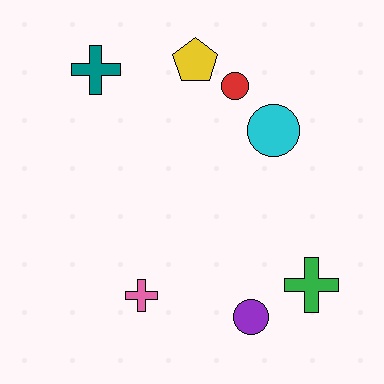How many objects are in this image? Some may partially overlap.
There are 7 objects.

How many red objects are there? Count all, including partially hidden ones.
There is 1 red object.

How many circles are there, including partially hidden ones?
There are 3 circles.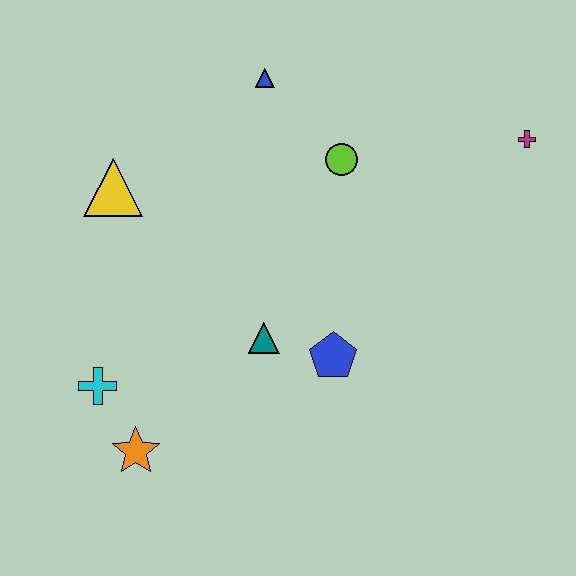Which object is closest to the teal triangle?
The blue pentagon is closest to the teal triangle.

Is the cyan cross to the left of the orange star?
Yes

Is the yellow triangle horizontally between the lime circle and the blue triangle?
No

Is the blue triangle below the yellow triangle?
No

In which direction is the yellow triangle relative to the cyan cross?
The yellow triangle is above the cyan cross.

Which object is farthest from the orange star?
The magenta cross is farthest from the orange star.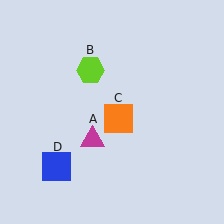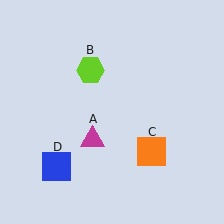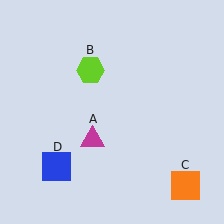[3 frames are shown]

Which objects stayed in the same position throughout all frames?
Magenta triangle (object A) and lime hexagon (object B) and blue square (object D) remained stationary.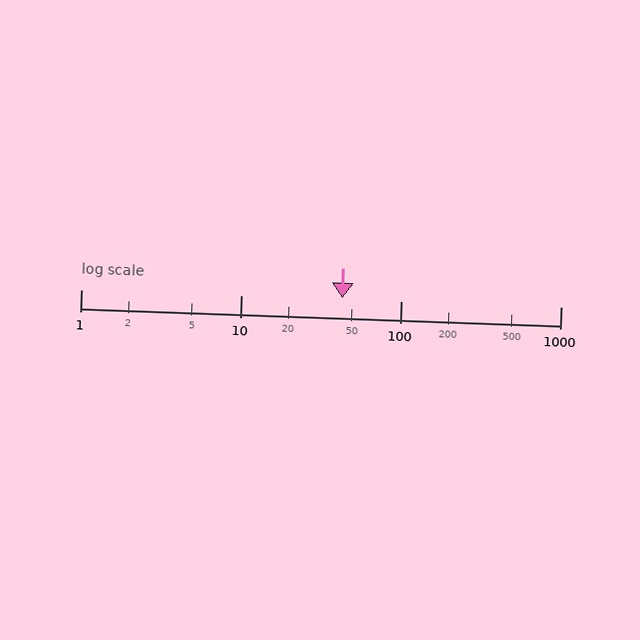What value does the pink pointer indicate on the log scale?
The pointer indicates approximately 43.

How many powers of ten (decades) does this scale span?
The scale spans 3 decades, from 1 to 1000.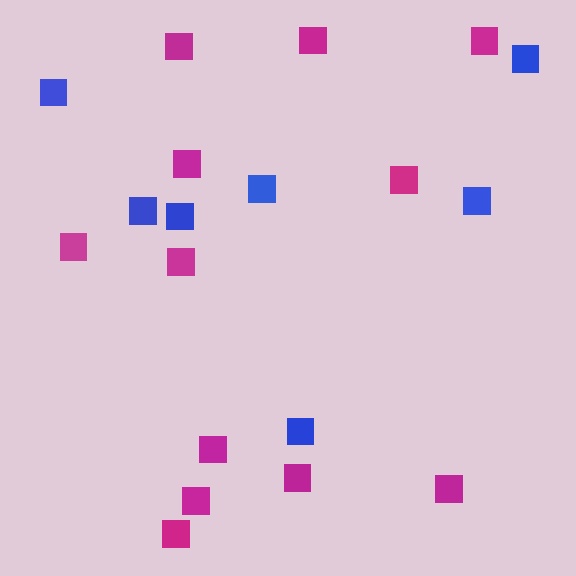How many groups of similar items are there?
There are 2 groups: one group of magenta squares (12) and one group of blue squares (7).